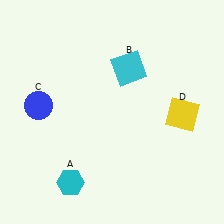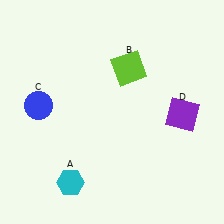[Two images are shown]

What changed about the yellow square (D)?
In Image 1, D is yellow. In Image 2, it changed to purple.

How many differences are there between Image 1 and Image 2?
There are 2 differences between the two images.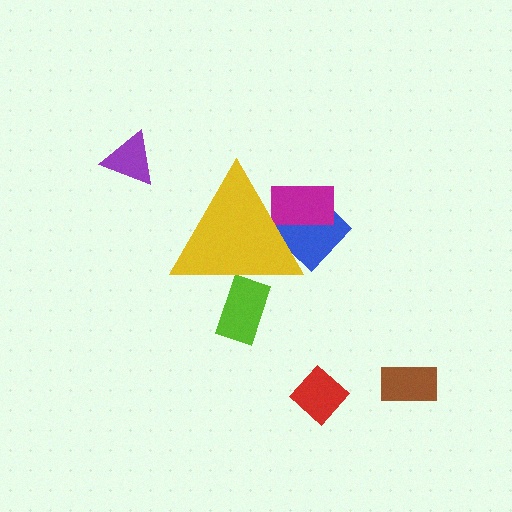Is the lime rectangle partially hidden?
Yes, the lime rectangle is partially hidden behind the yellow triangle.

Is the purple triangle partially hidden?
No, the purple triangle is fully visible.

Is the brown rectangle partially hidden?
No, the brown rectangle is fully visible.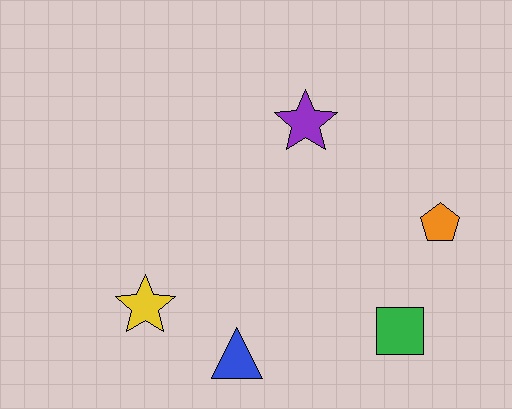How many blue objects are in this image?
There is 1 blue object.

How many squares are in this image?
There is 1 square.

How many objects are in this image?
There are 5 objects.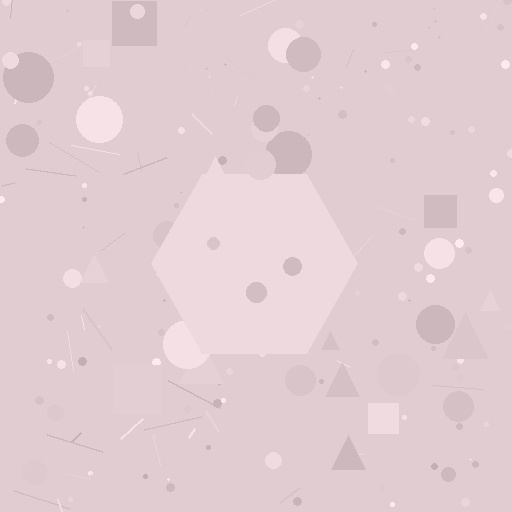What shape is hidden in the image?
A hexagon is hidden in the image.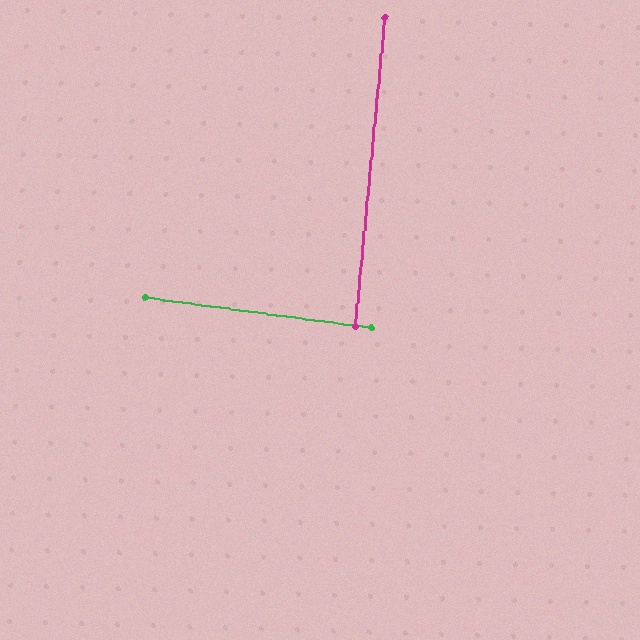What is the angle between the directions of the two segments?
Approximately 88 degrees.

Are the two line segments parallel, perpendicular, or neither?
Perpendicular — they meet at approximately 88°.